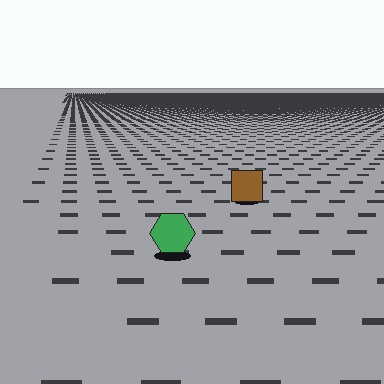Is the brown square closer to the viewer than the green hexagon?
No. The green hexagon is closer — you can tell from the texture gradient: the ground texture is coarser near it.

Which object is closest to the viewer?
The green hexagon is closest. The texture marks near it are larger and more spread out.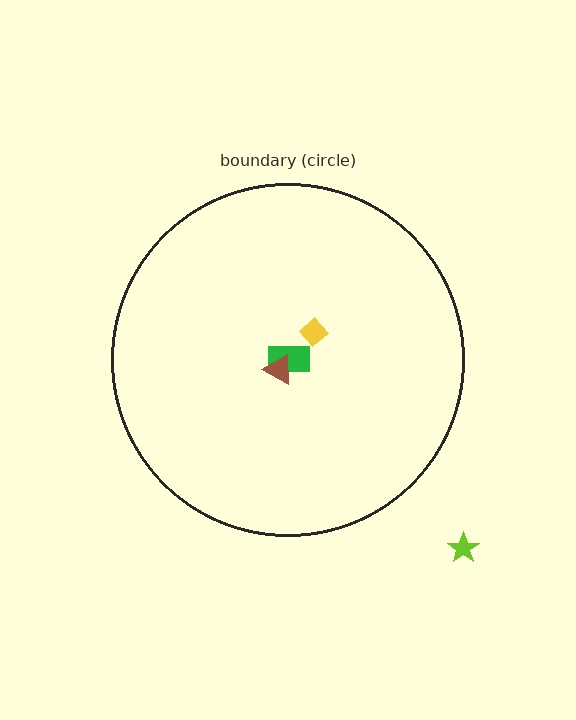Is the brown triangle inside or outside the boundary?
Inside.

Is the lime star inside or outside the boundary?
Outside.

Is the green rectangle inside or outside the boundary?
Inside.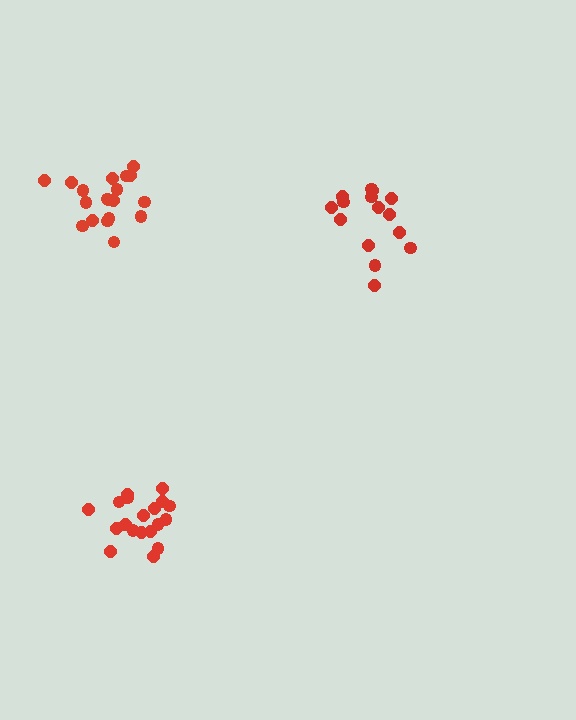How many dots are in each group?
Group 1: 19 dots, Group 2: 15 dots, Group 3: 19 dots (53 total).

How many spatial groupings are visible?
There are 3 spatial groupings.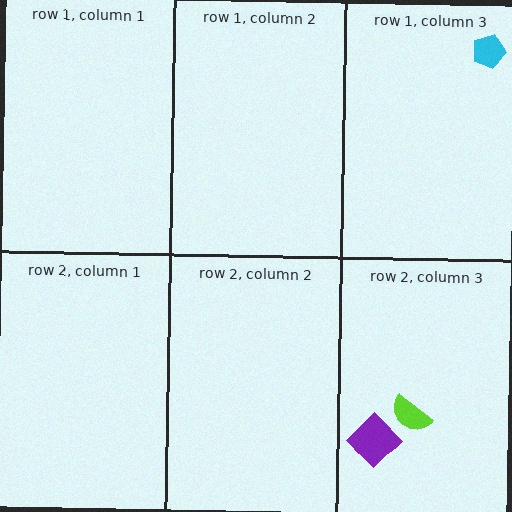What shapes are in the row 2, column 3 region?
The purple diamond, the lime semicircle.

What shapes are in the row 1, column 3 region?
The cyan pentagon.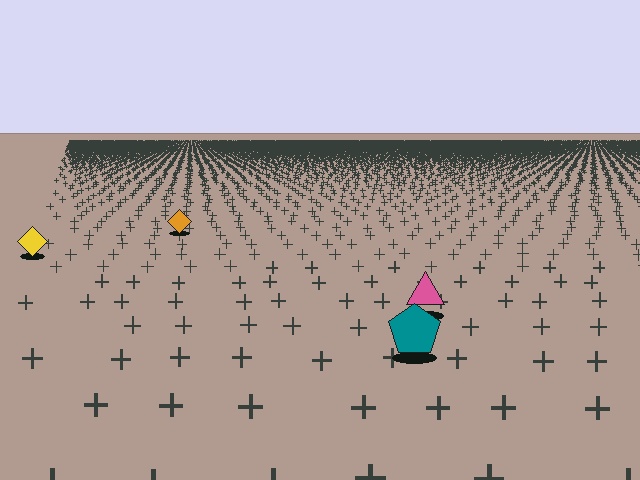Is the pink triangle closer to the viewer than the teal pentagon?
No. The teal pentagon is closer — you can tell from the texture gradient: the ground texture is coarser near it.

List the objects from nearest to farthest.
From nearest to farthest: the teal pentagon, the pink triangle, the yellow diamond, the orange diamond.